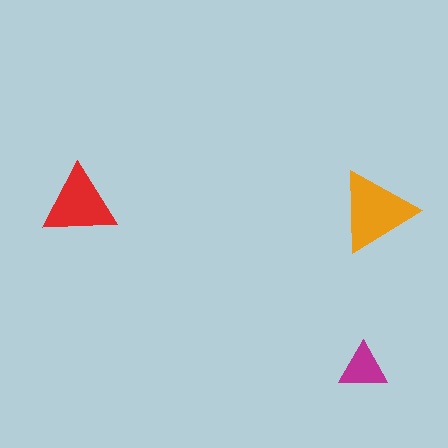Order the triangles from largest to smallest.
the orange one, the red one, the magenta one.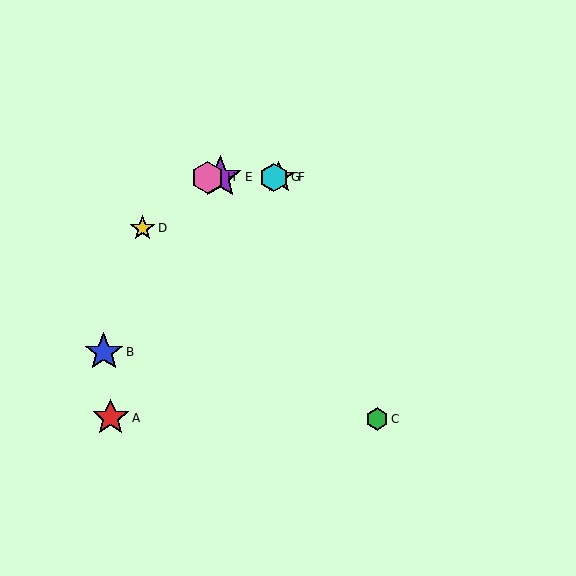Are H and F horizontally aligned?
Yes, both are at y≈177.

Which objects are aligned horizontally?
Objects E, F, G, H are aligned horizontally.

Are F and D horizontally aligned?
No, F is at y≈177 and D is at y≈228.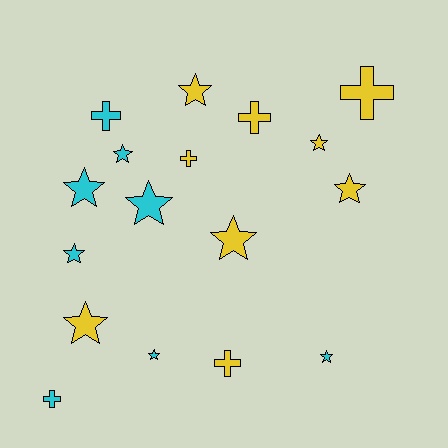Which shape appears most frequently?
Star, with 11 objects.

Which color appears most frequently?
Yellow, with 9 objects.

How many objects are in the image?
There are 17 objects.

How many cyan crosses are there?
There are 2 cyan crosses.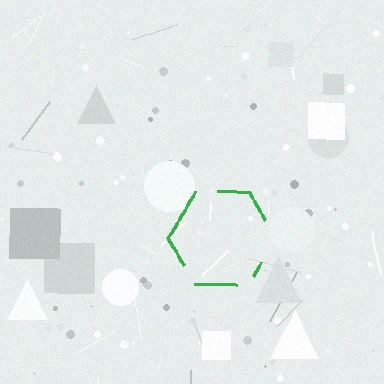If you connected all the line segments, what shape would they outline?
They would outline a hexagon.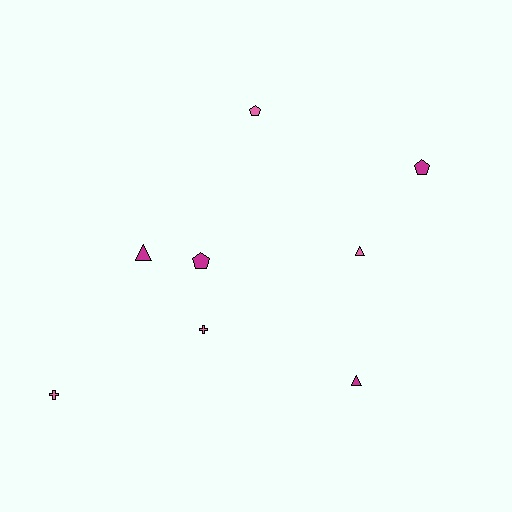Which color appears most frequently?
Pink, with 4 objects.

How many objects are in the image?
There are 8 objects.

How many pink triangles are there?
There is 1 pink triangle.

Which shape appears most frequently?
Pentagon, with 3 objects.